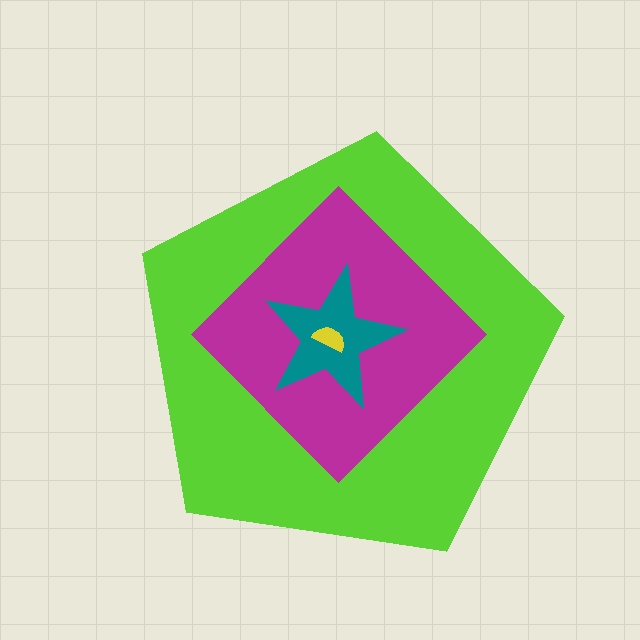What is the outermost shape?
The lime pentagon.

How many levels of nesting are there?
4.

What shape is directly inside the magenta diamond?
The teal star.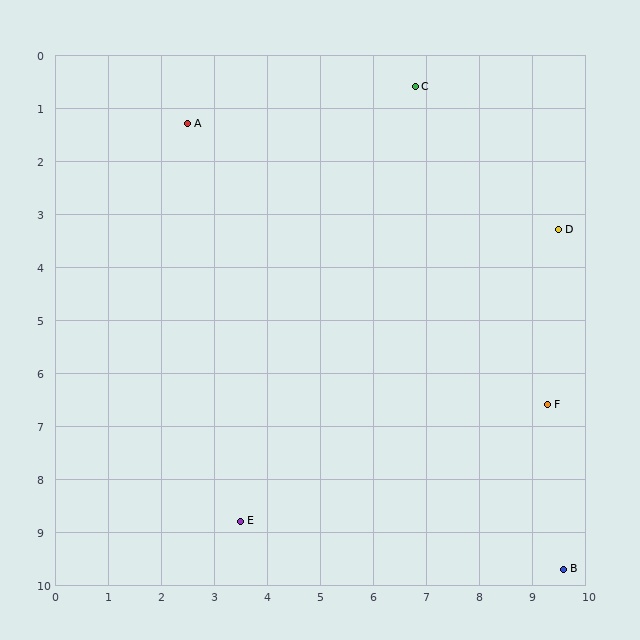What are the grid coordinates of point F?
Point F is at approximately (9.3, 6.6).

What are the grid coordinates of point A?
Point A is at approximately (2.5, 1.3).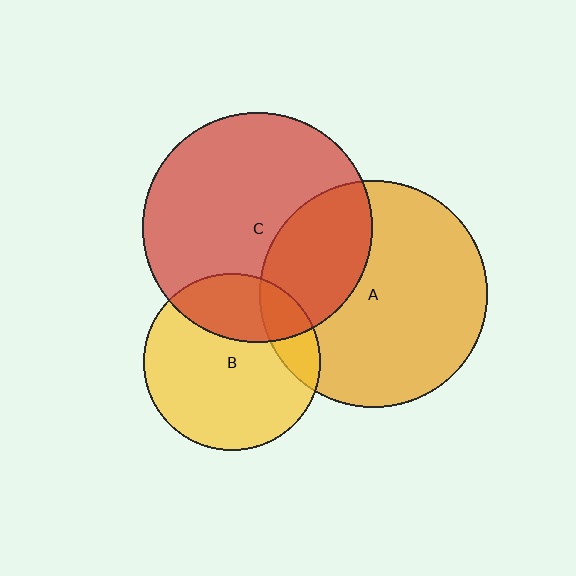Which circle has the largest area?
Circle C (red).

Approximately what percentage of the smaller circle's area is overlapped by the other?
Approximately 15%.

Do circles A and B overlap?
Yes.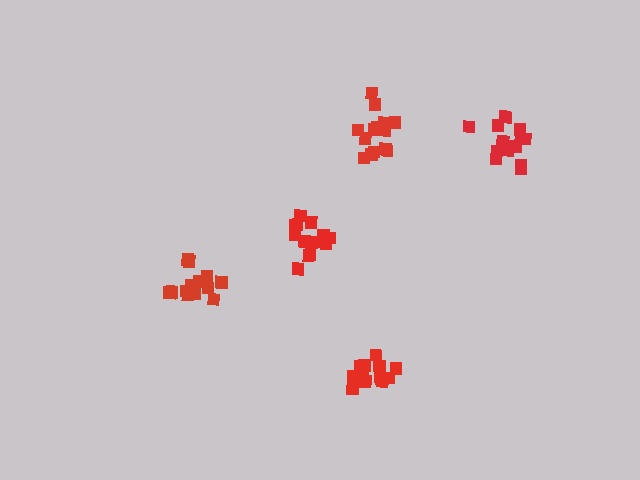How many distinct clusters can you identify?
There are 5 distinct clusters.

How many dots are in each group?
Group 1: 15 dots, Group 2: 14 dots, Group 3: 16 dots, Group 4: 14 dots, Group 5: 14 dots (73 total).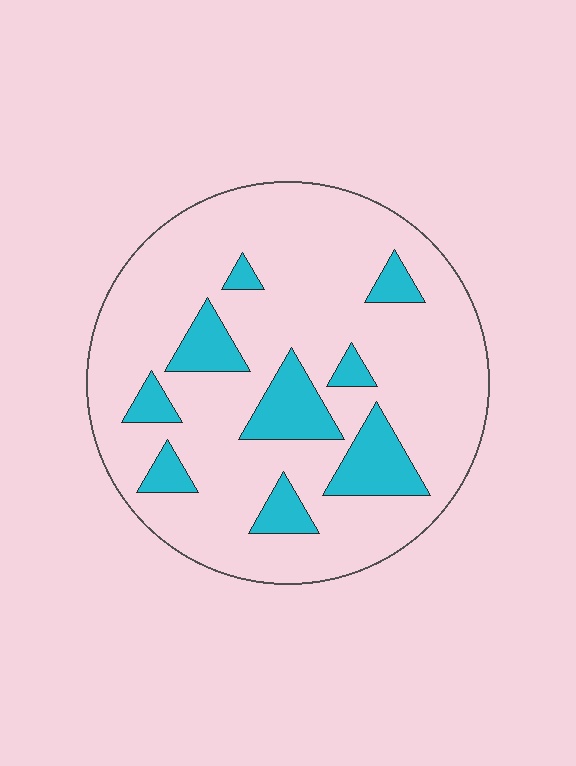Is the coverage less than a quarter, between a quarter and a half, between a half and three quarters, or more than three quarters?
Less than a quarter.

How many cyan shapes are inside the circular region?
9.